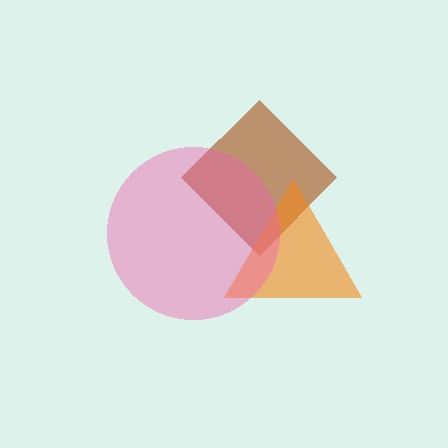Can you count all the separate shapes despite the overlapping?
Yes, there are 3 separate shapes.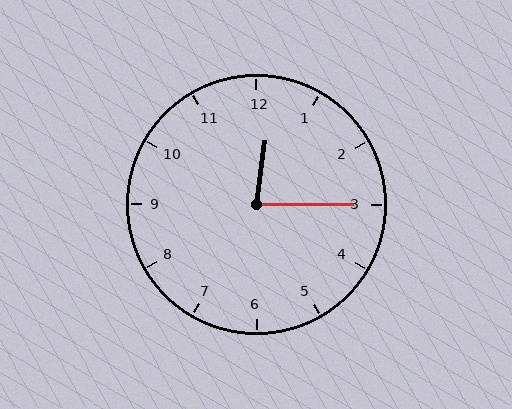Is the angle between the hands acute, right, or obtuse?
It is acute.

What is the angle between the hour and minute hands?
Approximately 82 degrees.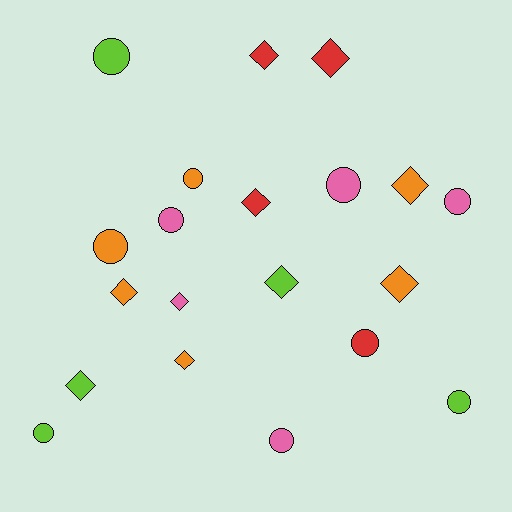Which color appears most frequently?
Orange, with 6 objects.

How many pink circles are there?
There are 4 pink circles.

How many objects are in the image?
There are 20 objects.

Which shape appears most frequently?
Circle, with 10 objects.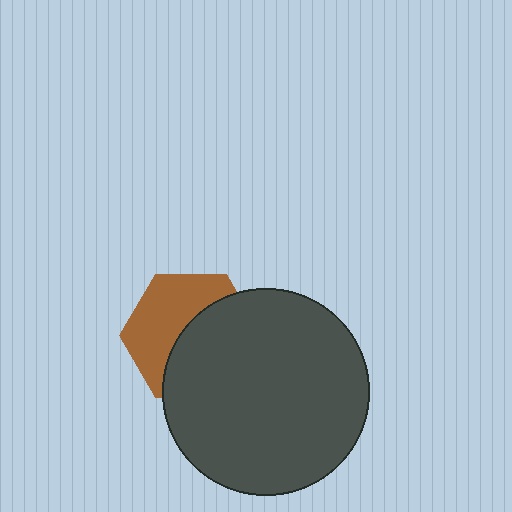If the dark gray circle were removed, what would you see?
You would see the complete brown hexagon.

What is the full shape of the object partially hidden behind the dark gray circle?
The partially hidden object is a brown hexagon.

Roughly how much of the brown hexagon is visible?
About half of it is visible (roughly 48%).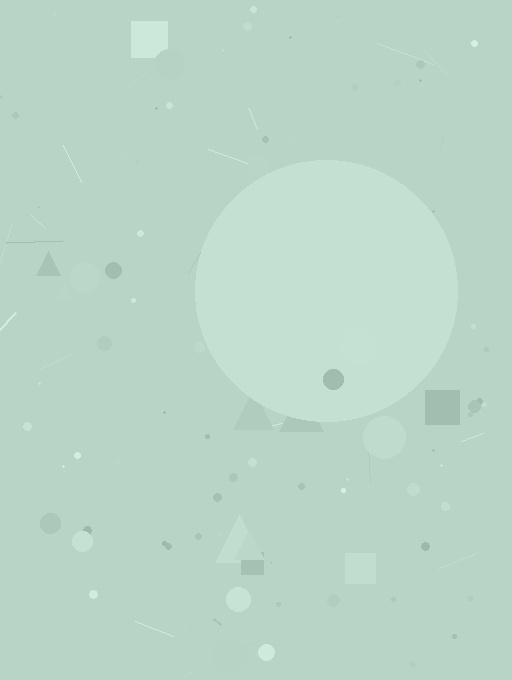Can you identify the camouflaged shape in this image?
The camouflaged shape is a circle.